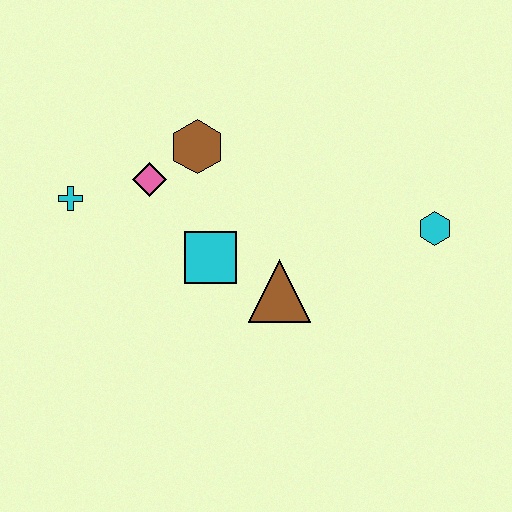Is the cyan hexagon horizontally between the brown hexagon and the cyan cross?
No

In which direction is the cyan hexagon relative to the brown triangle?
The cyan hexagon is to the right of the brown triangle.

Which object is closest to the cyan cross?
The pink diamond is closest to the cyan cross.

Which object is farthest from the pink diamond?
The cyan hexagon is farthest from the pink diamond.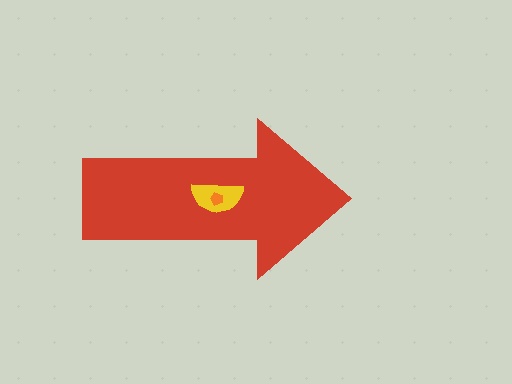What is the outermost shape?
The red arrow.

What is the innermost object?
The orange pentagon.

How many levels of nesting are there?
3.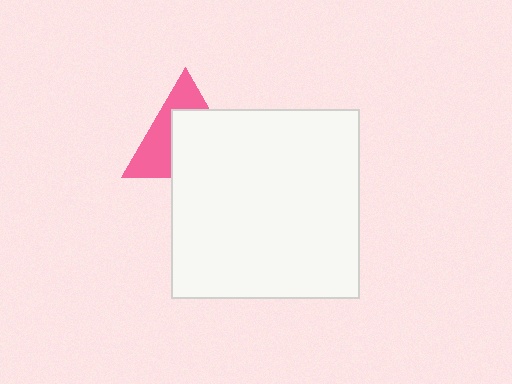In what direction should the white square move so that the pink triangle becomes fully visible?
The white square should move toward the lower-right. That is the shortest direction to clear the overlap and leave the pink triangle fully visible.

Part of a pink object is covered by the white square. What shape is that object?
It is a triangle.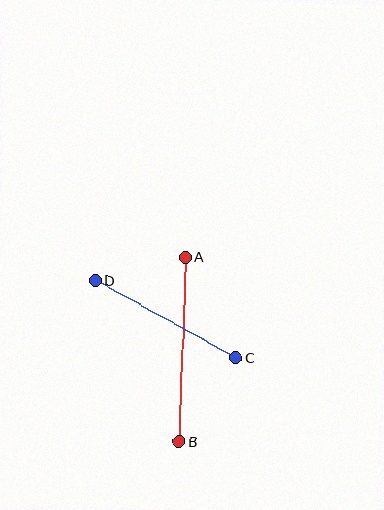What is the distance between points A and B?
The distance is approximately 185 pixels.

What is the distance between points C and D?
The distance is approximately 160 pixels.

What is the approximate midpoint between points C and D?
The midpoint is at approximately (166, 319) pixels.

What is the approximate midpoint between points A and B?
The midpoint is at approximately (182, 349) pixels.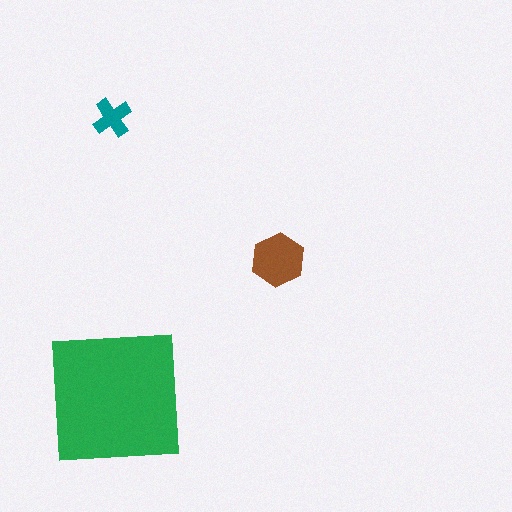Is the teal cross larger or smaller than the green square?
Smaller.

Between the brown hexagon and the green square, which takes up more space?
The green square.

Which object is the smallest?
The teal cross.